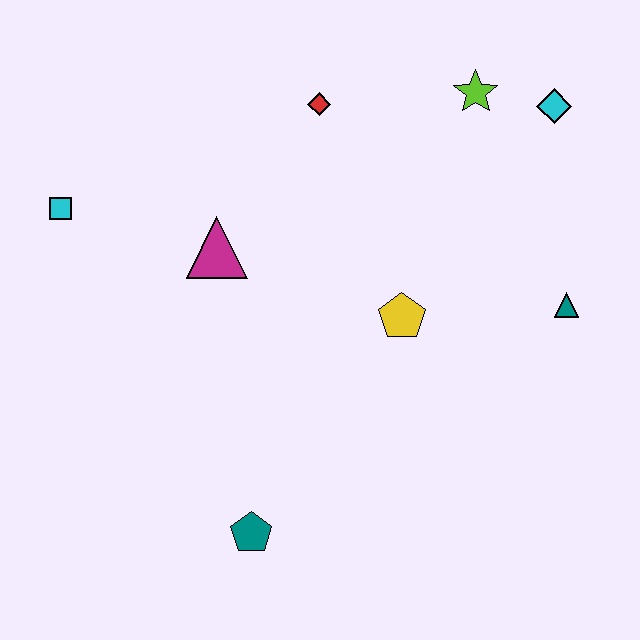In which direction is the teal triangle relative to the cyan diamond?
The teal triangle is below the cyan diamond.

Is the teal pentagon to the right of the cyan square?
Yes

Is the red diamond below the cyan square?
No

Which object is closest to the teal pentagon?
The yellow pentagon is closest to the teal pentagon.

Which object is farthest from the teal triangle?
The cyan square is farthest from the teal triangle.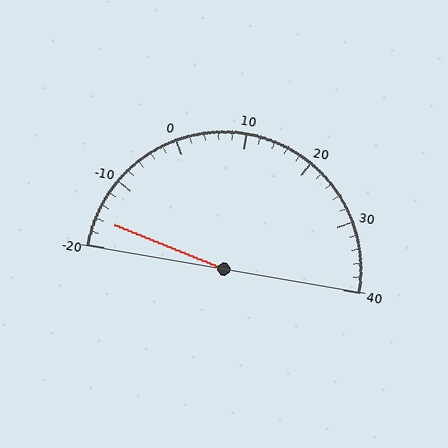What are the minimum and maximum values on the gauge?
The gauge ranges from -20 to 40.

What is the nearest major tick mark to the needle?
The nearest major tick mark is -20.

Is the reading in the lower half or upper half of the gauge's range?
The reading is in the lower half of the range (-20 to 40).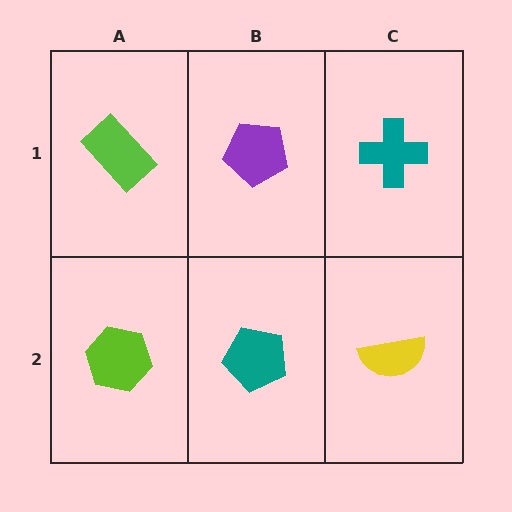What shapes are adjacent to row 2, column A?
A lime rectangle (row 1, column A), a teal pentagon (row 2, column B).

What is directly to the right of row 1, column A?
A purple pentagon.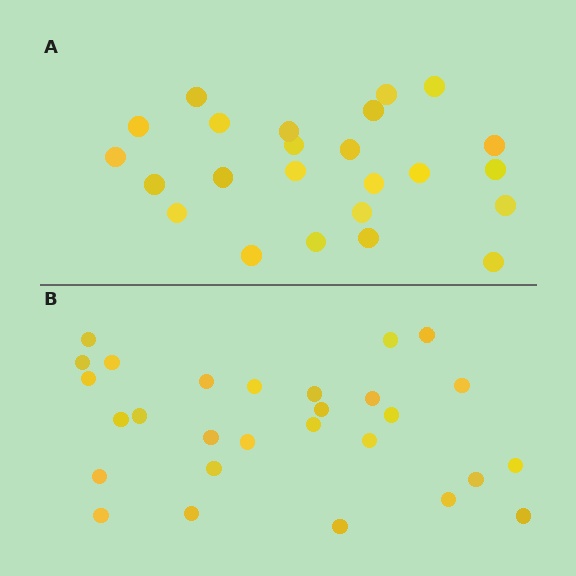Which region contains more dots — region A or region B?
Region B (the bottom region) has more dots.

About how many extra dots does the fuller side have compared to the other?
Region B has about 4 more dots than region A.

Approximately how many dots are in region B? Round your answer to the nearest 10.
About 30 dots. (The exact count is 28, which rounds to 30.)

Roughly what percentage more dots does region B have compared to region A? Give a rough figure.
About 15% more.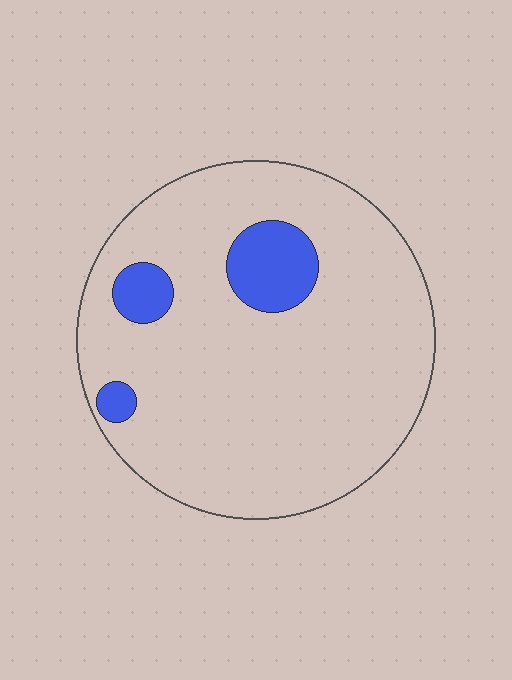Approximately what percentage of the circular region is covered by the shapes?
Approximately 10%.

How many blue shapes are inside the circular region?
3.